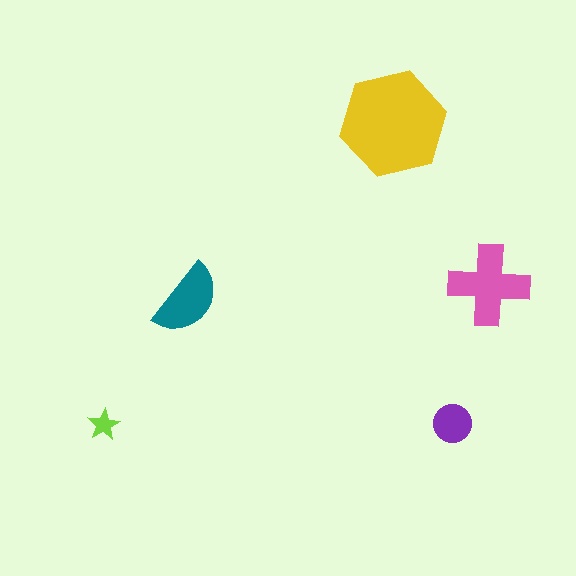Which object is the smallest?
The lime star.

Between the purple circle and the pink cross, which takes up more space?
The pink cross.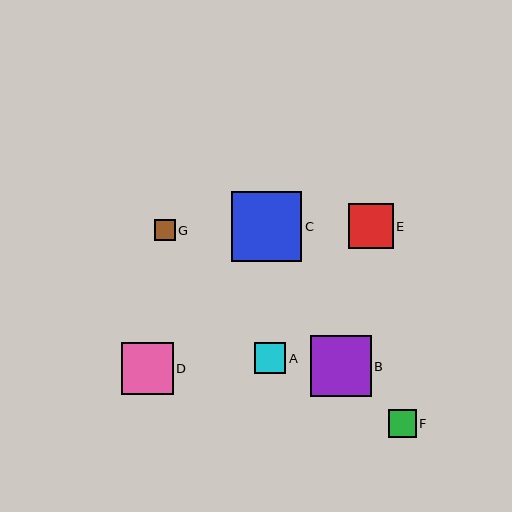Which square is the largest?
Square C is the largest with a size of approximately 70 pixels.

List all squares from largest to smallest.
From largest to smallest: C, B, D, E, A, F, G.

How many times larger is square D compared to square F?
Square D is approximately 1.9 times the size of square F.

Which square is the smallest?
Square G is the smallest with a size of approximately 21 pixels.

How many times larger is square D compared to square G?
Square D is approximately 2.5 times the size of square G.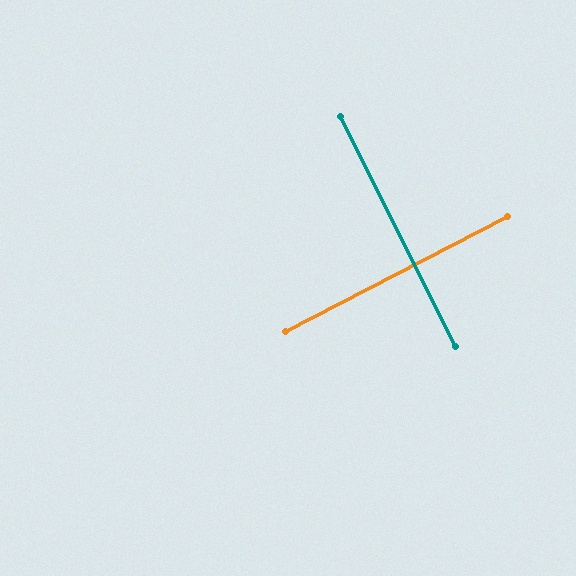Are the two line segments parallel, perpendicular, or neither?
Perpendicular — they meet at approximately 89°.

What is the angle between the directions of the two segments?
Approximately 89 degrees.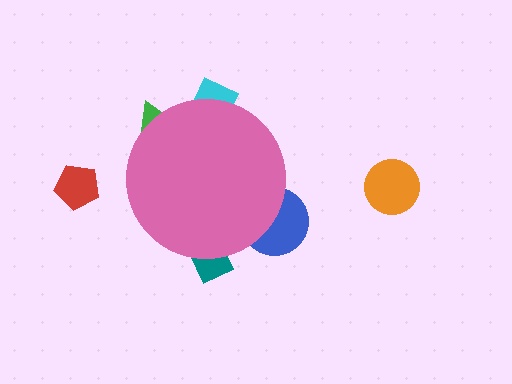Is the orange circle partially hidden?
No, the orange circle is fully visible.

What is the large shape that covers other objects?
A pink circle.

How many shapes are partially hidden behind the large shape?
4 shapes are partially hidden.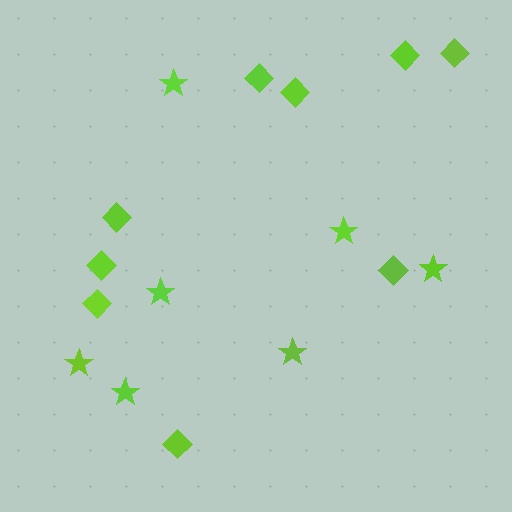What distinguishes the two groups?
There are 2 groups: one group of diamonds (9) and one group of stars (7).